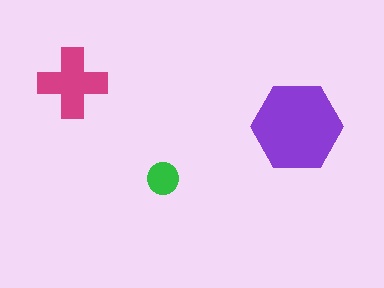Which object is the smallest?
The green circle.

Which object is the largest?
The purple hexagon.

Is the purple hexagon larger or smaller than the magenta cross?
Larger.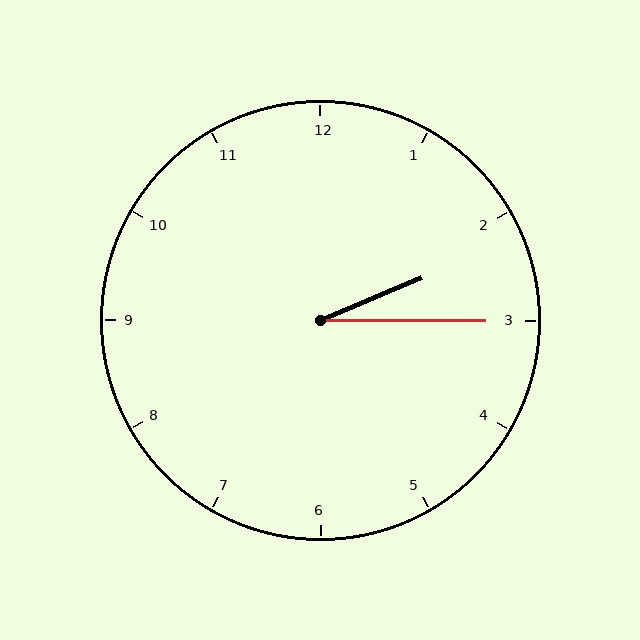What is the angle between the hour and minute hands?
Approximately 22 degrees.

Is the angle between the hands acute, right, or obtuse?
It is acute.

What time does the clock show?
2:15.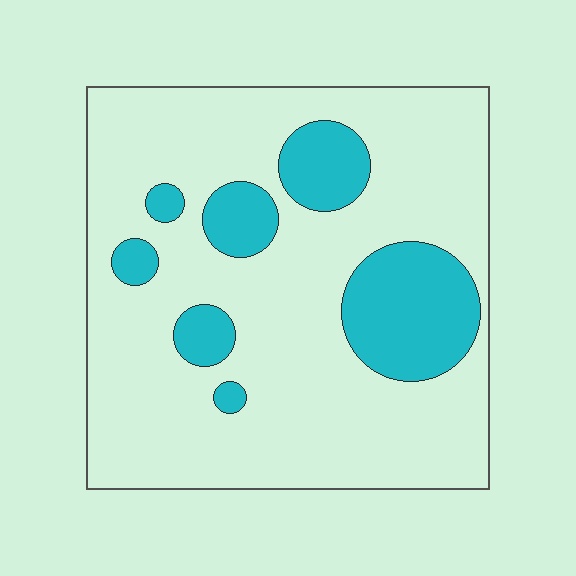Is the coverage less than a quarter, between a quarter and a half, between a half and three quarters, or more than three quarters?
Less than a quarter.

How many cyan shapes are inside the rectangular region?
7.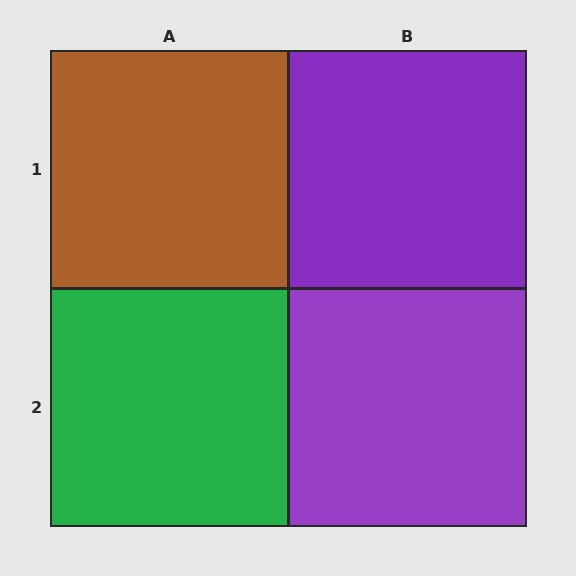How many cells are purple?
2 cells are purple.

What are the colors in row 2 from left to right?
Green, purple.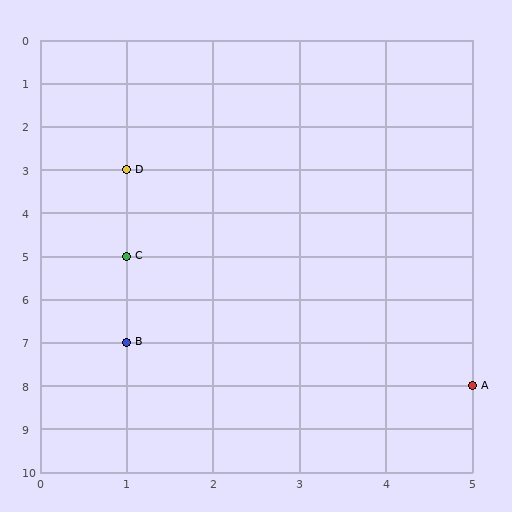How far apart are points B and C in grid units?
Points B and C are 2 rows apart.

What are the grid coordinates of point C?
Point C is at grid coordinates (1, 5).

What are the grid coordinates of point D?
Point D is at grid coordinates (1, 3).